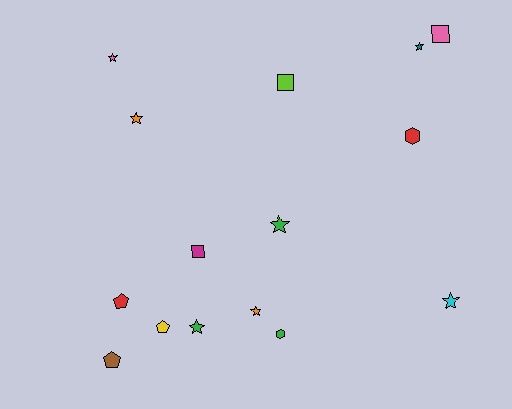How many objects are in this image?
There are 15 objects.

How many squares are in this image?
There are 3 squares.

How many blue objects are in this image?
There are no blue objects.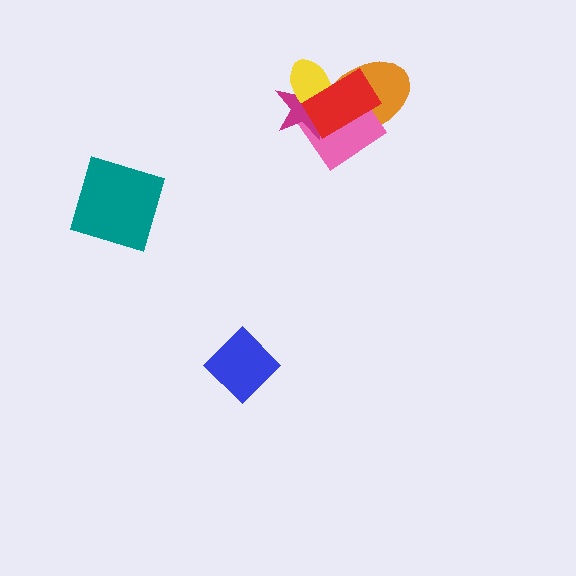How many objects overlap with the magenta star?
4 objects overlap with the magenta star.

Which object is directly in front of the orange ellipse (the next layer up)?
The pink diamond is directly in front of the orange ellipse.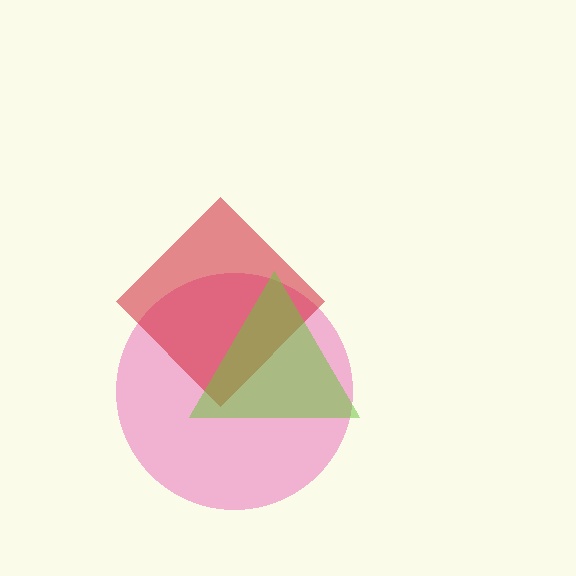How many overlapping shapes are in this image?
There are 3 overlapping shapes in the image.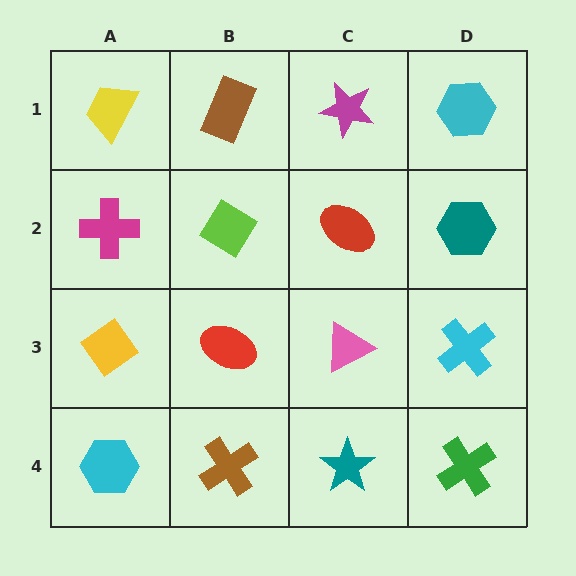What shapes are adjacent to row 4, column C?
A pink triangle (row 3, column C), a brown cross (row 4, column B), a green cross (row 4, column D).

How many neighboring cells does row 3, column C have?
4.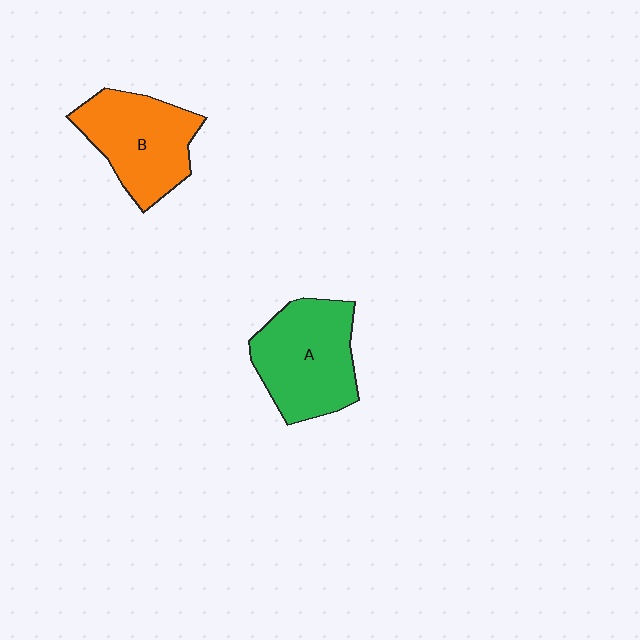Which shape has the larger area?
Shape A (green).